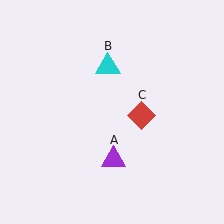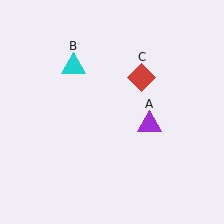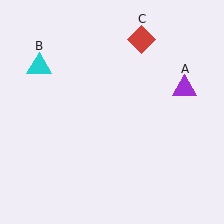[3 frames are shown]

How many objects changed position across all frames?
3 objects changed position: purple triangle (object A), cyan triangle (object B), red diamond (object C).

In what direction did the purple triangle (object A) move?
The purple triangle (object A) moved up and to the right.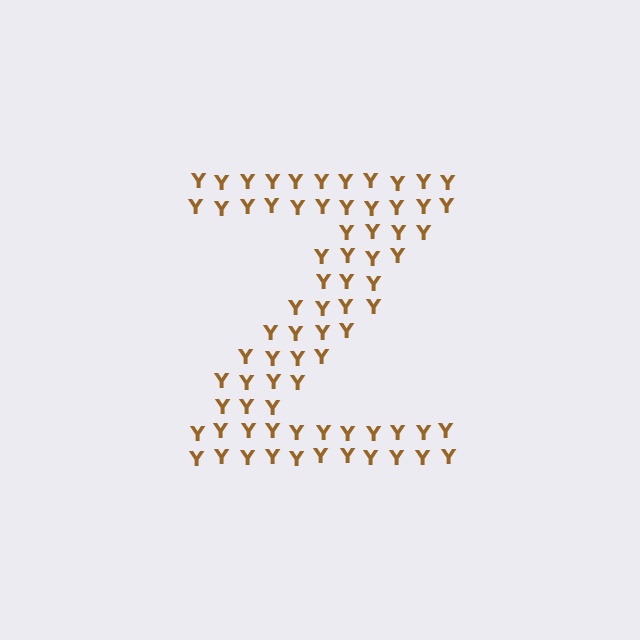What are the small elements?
The small elements are letter Y's.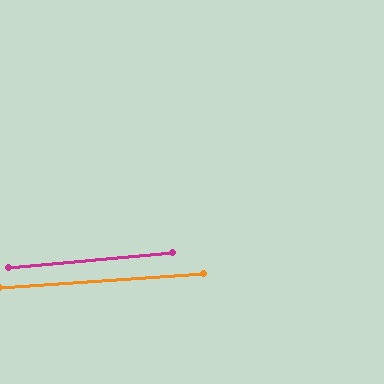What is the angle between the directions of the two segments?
Approximately 1 degree.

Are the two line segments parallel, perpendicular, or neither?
Parallel — their directions differ by only 1.3°.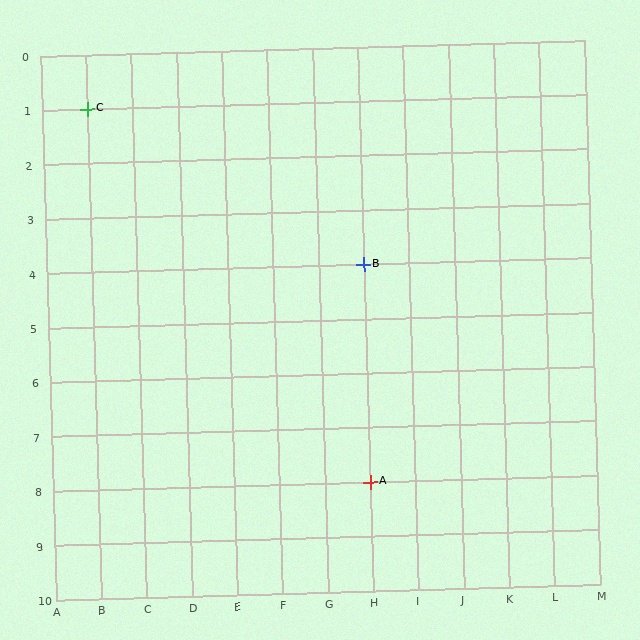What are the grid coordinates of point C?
Point C is at grid coordinates (B, 1).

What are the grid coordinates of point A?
Point A is at grid coordinates (H, 8).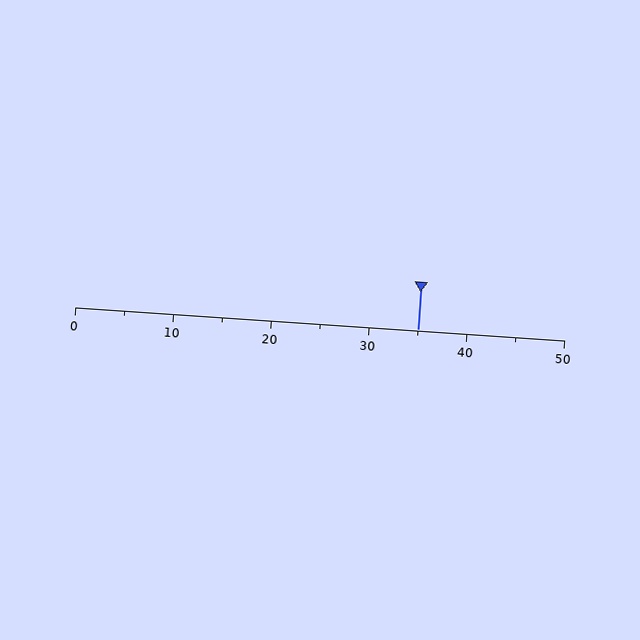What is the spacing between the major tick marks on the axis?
The major ticks are spaced 10 apart.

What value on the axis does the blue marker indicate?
The marker indicates approximately 35.